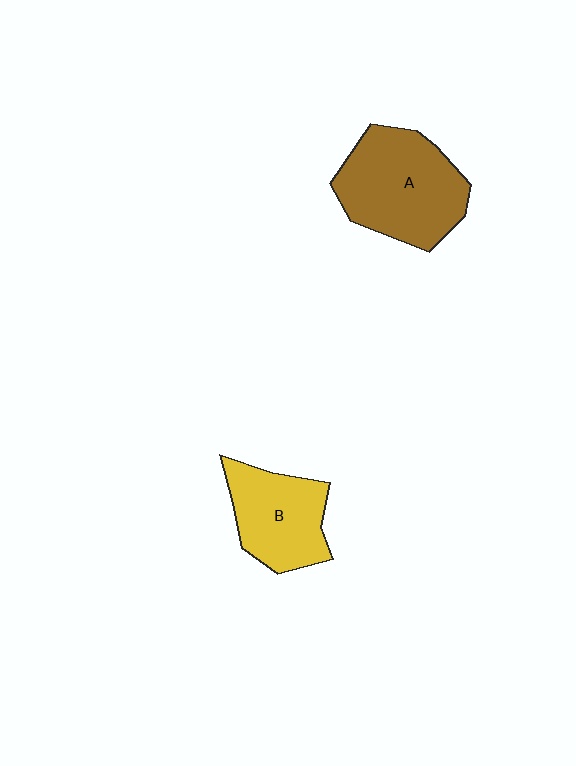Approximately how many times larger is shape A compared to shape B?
Approximately 1.4 times.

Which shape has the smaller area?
Shape B (yellow).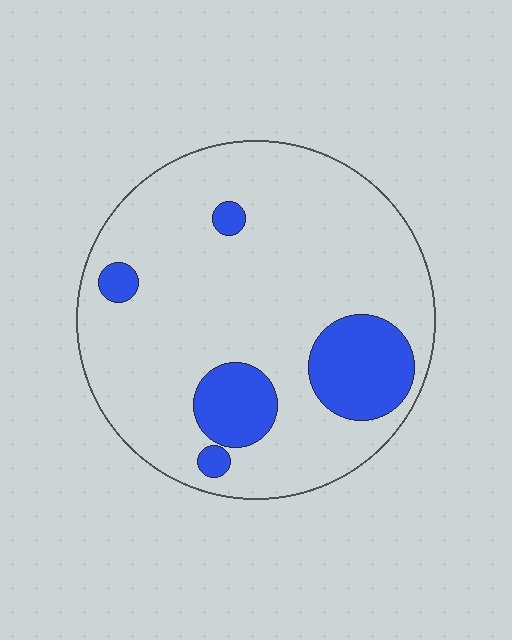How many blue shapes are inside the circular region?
5.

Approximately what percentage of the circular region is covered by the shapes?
Approximately 20%.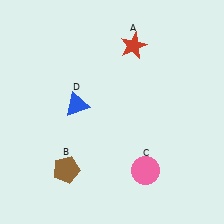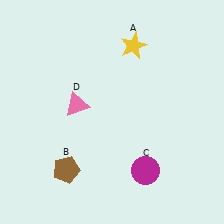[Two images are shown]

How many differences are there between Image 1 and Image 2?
There are 3 differences between the two images.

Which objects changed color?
A changed from red to yellow. C changed from pink to magenta. D changed from blue to pink.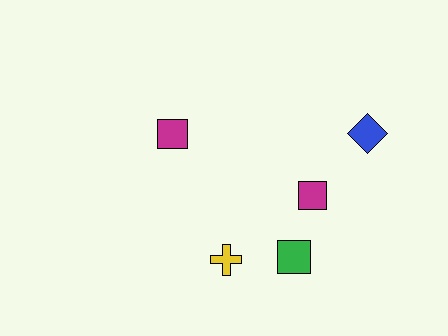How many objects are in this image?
There are 5 objects.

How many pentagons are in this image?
There are no pentagons.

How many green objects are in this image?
There is 1 green object.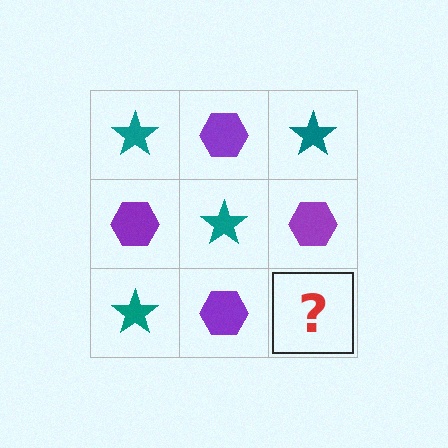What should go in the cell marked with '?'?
The missing cell should contain a teal star.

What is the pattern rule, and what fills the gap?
The rule is that it alternates teal star and purple hexagon in a checkerboard pattern. The gap should be filled with a teal star.